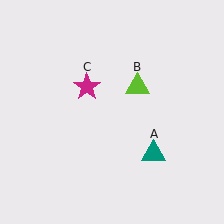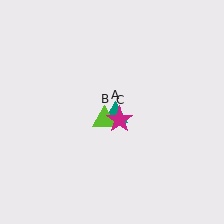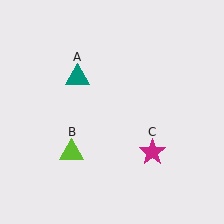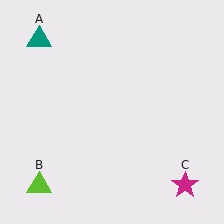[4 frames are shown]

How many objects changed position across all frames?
3 objects changed position: teal triangle (object A), lime triangle (object B), magenta star (object C).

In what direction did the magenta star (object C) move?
The magenta star (object C) moved down and to the right.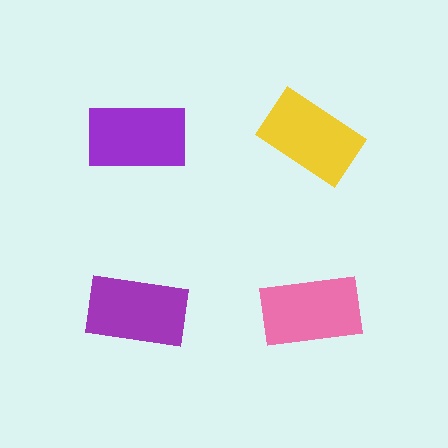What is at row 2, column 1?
A purple rectangle.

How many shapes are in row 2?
2 shapes.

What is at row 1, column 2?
A yellow rectangle.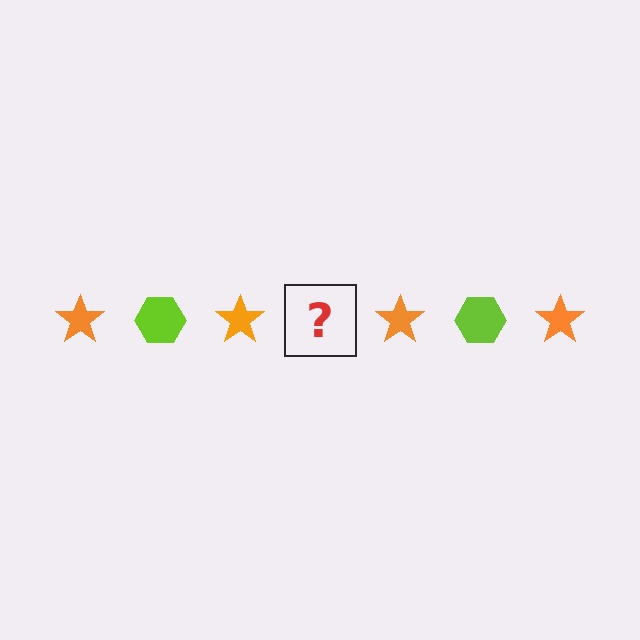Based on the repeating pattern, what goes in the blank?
The blank should be a lime hexagon.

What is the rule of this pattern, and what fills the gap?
The rule is that the pattern alternates between orange star and lime hexagon. The gap should be filled with a lime hexagon.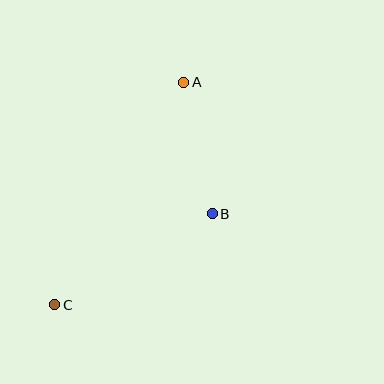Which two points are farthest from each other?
Points A and C are farthest from each other.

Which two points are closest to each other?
Points A and B are closest to each other.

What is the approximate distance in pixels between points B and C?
The distance between B and C is approximately 182 pixels.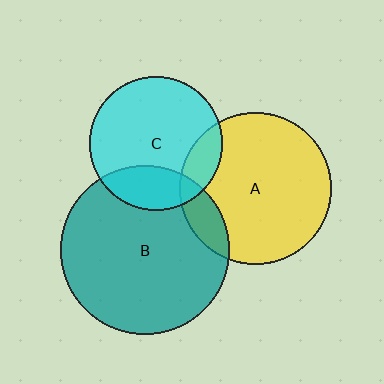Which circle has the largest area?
Circle B (teal).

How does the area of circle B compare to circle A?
Approximately 1.2 times.